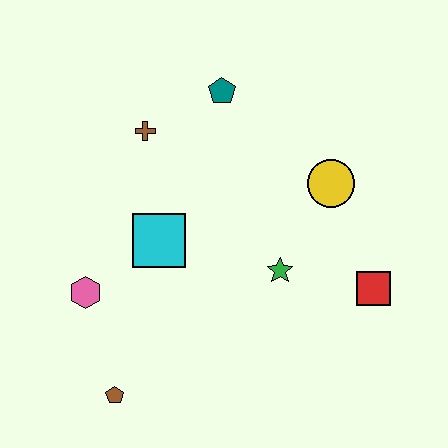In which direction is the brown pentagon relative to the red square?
The brown pentagon is to the left of the red square.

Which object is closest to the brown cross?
The teal pentagon is closest to the brown cross.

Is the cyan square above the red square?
Yes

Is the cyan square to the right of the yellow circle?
No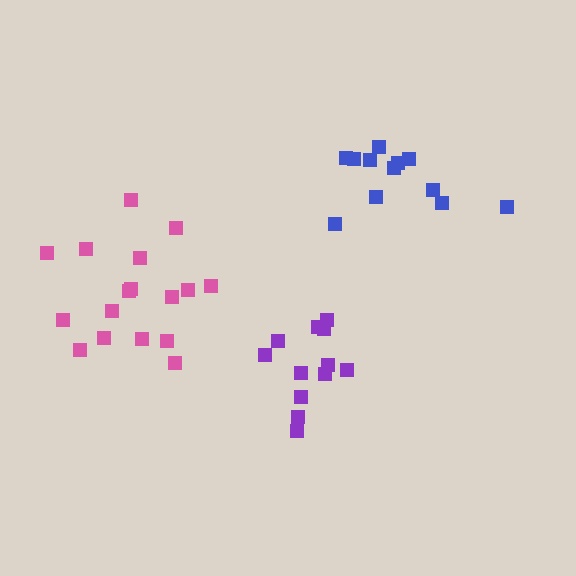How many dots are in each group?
Group 1: 17 dots, Group 2: 12 dots, Group 3: 12 dots (41 total).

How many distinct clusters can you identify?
There are 3 distinct clusters.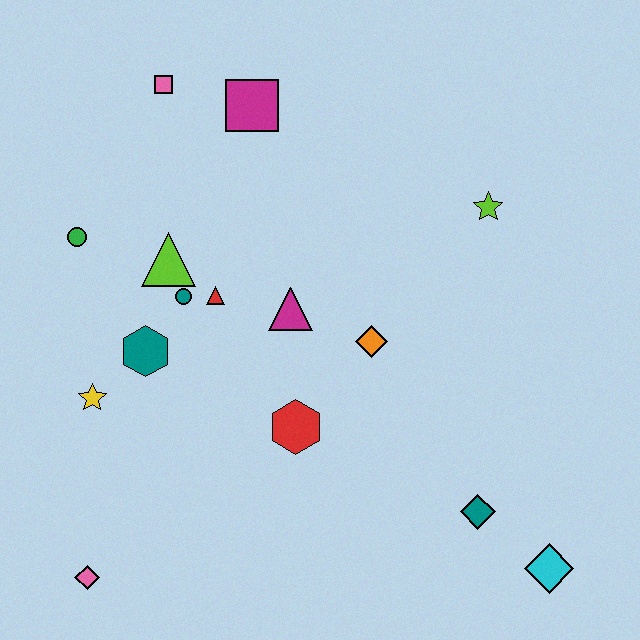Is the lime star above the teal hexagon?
Yes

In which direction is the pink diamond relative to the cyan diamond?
The pink diamond is to the left of the cyan diamond.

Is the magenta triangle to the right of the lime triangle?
Yes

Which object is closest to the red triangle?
The teal circle is closest to the red triangle.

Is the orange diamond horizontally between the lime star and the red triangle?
Yes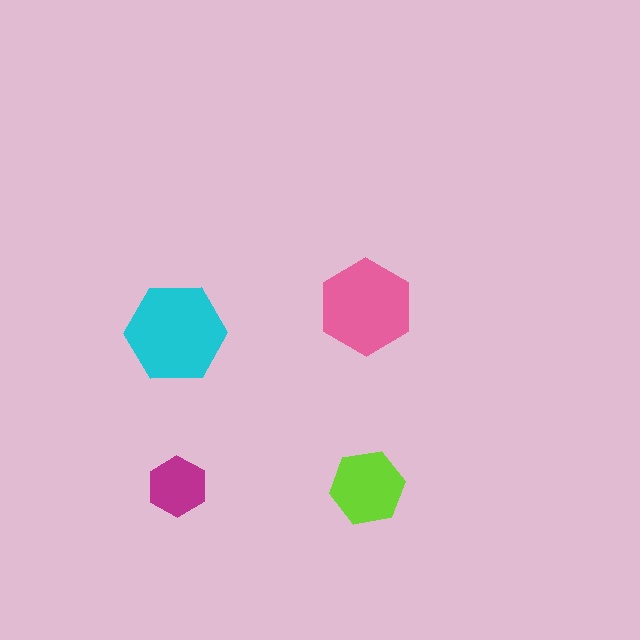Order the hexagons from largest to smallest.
the cyan one, the pink one, the lime one, the magenta one.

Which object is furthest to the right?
The lime hexagon is rightmost.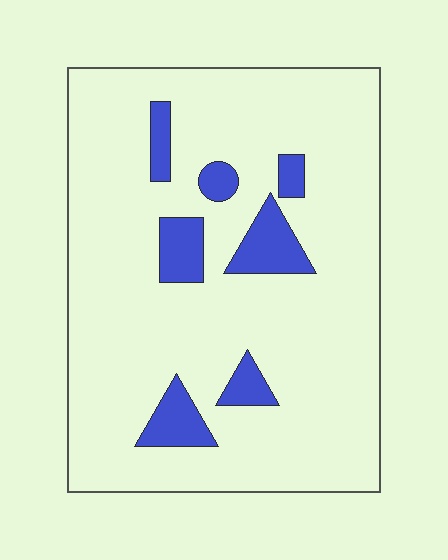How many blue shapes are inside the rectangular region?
7.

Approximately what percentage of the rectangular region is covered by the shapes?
Approximately 10%.